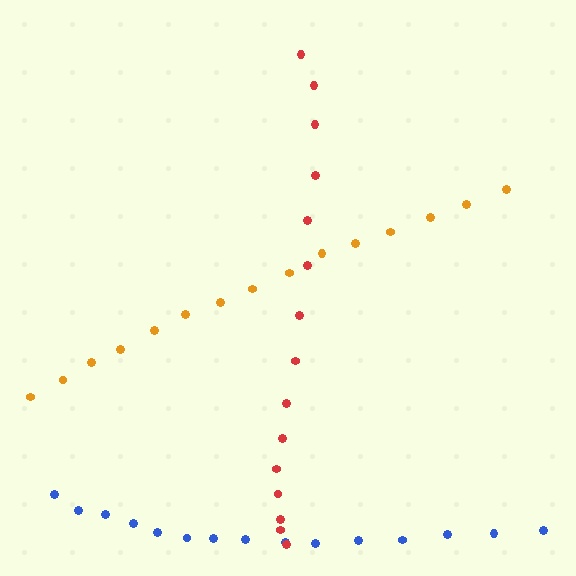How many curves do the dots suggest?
There are 3 distinct paths.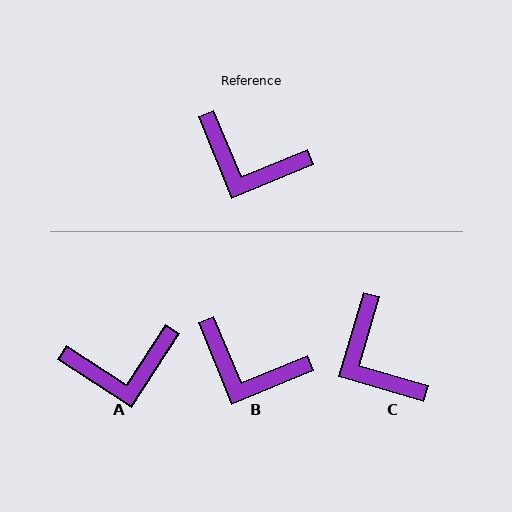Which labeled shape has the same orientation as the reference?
B.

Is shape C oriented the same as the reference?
No, it is off by about 39 degrees.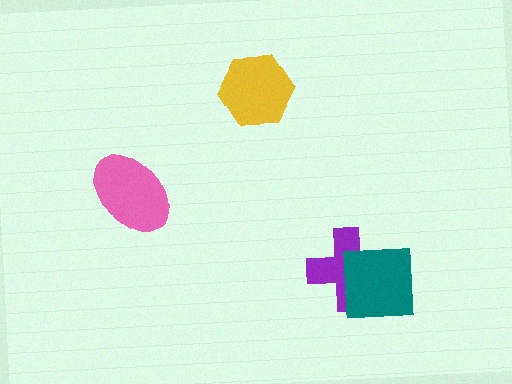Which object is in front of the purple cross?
The teal square is in front of the purple cross.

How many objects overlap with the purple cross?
1 object overlaps with the purple cross.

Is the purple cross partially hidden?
Yes, it is partially covered by another shape.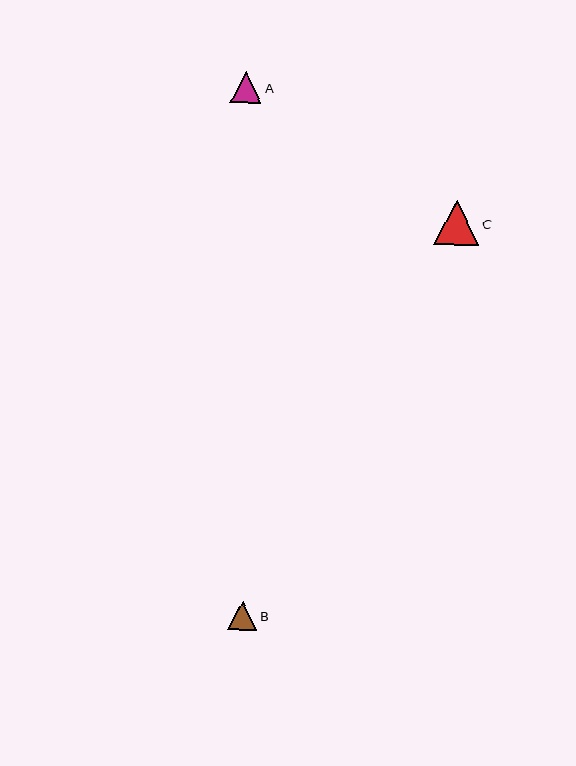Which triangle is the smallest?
Triangle B is the smallest with a size of approximately 29 pixels.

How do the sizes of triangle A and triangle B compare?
Triangle A and triangle B are approximately the same size.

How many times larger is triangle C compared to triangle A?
Triangle C is approximately 1.5 times the size of triangle A.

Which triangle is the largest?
Triangle C is the largest with a size of approximately 45 pixels.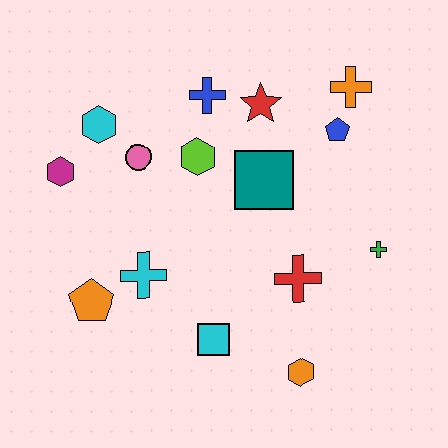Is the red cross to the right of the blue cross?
Yes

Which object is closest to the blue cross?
The red star is closest to the blue cross.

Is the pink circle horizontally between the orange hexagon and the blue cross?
No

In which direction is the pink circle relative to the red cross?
The pink circle is to the left of the red cross.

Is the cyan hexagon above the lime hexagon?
Yes